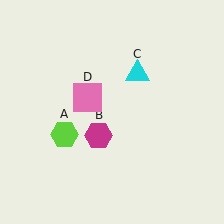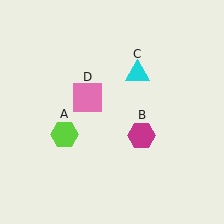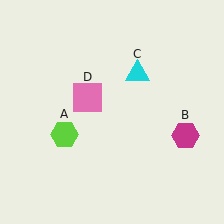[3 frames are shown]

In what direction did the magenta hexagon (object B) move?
The magenta hexagon (object B) moved right.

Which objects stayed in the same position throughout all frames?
Lime hexagon (object A) and cyan triangle (object C) and pink square (object D) remained stationary.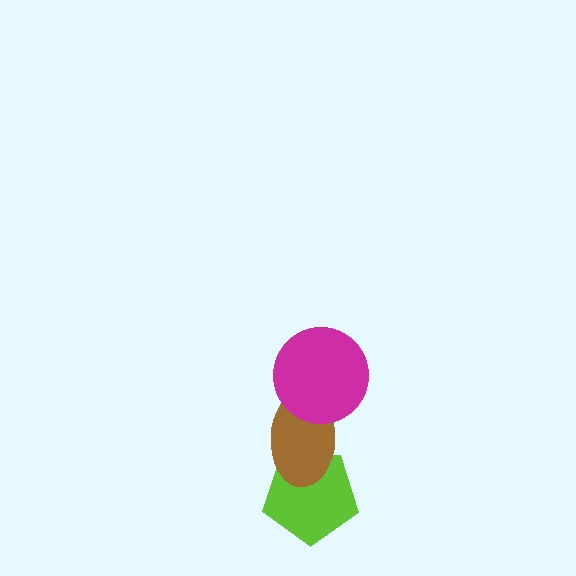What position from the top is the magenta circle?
The magenta circle is 1st from the top.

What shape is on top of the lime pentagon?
The brown ellipse is on top of the lime pentagon.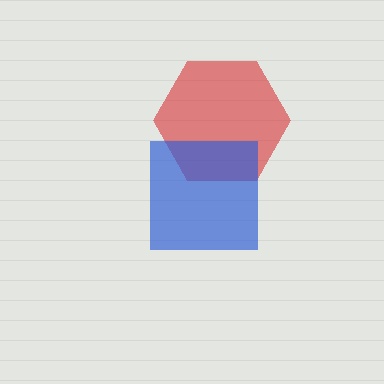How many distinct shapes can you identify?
There are 2 distinct shapes: a red hexagon, a blue square.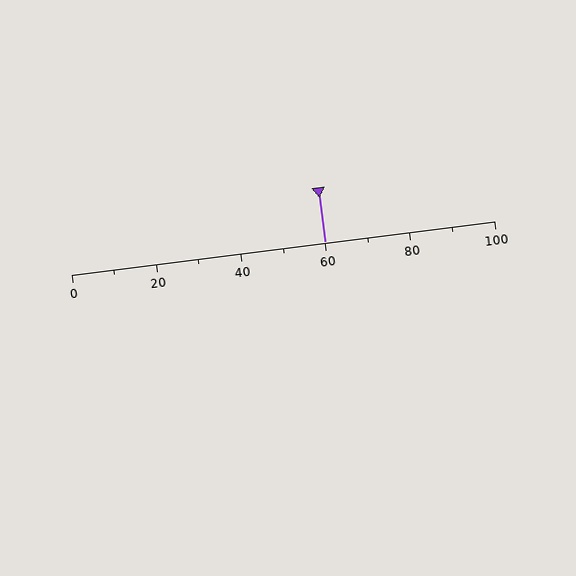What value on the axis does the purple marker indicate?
The marker indicates approximately 60.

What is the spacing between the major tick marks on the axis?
The major ticks are spaced 20 apart.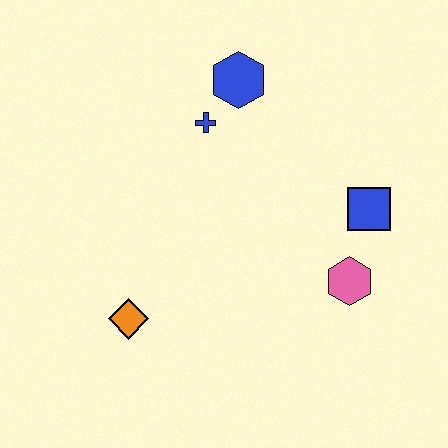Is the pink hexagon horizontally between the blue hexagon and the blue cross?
No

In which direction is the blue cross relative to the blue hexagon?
The blue cross is below the blue hexagon.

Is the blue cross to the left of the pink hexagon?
Yes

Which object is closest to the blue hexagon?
The blue cross is closest to the blue hexagon.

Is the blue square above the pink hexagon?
Yes